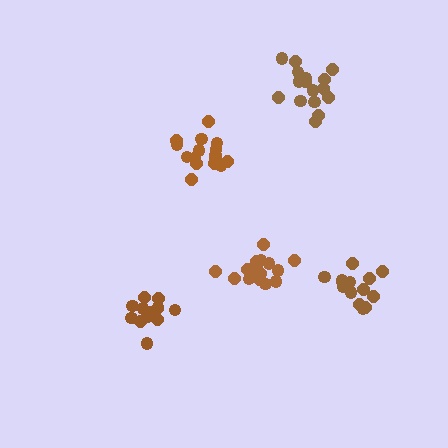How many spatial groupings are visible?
There are 5 spatial groupings.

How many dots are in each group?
Group 1: 16 dots, Group 2: 16 dots, Group 3: 16 dots, Group 4: 13 dots, Group 5: 15 dots (76 total).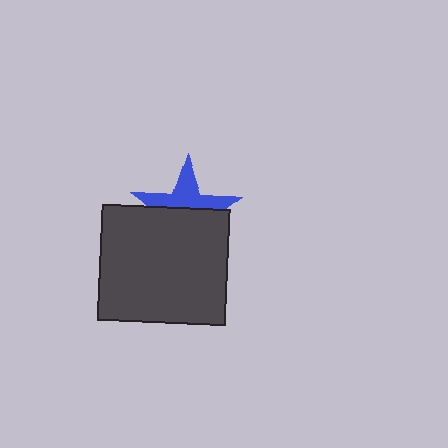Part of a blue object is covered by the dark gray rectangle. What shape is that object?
It is a star.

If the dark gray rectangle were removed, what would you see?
You would see the complete blue star.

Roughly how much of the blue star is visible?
About half of it is visible (roughly 46%).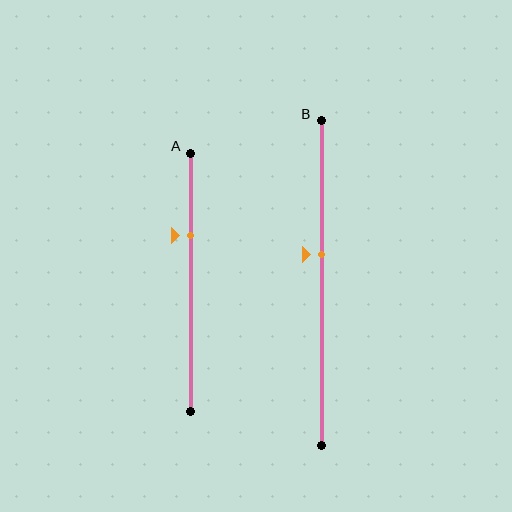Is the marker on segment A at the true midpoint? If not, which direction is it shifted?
No, the marker on segment A is shifted upward by about 18% of the segment length.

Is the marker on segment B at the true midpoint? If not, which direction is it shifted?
No, the marker on segment B is shifted upward by about 9% of the segment length.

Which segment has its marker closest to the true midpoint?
Segment B has its marker closest to the true midpoint.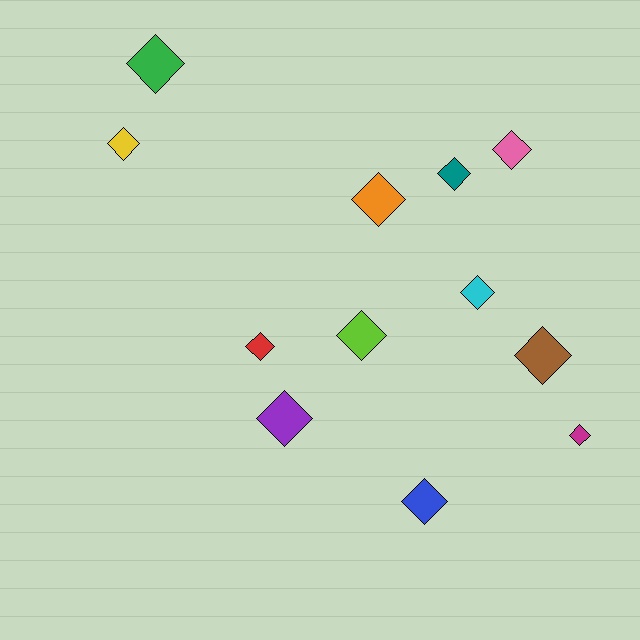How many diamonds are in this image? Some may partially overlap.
There are 12 diamonds.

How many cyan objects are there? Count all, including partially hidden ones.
There is 1 cyan object.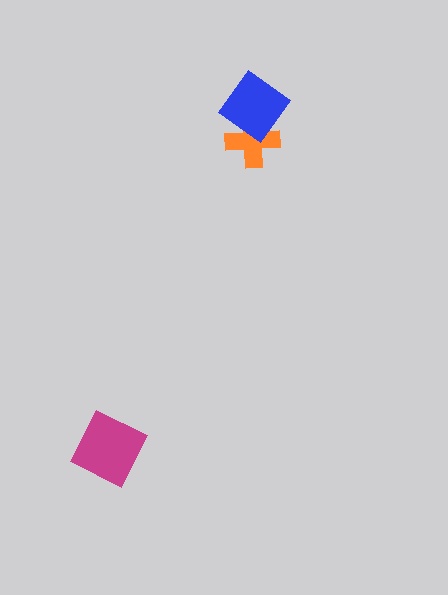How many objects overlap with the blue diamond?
1 object overlaps with the blue diamond.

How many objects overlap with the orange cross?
1 object overlaps with the orange cross.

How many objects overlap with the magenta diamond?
0 objects overlap with the magenta diamond.